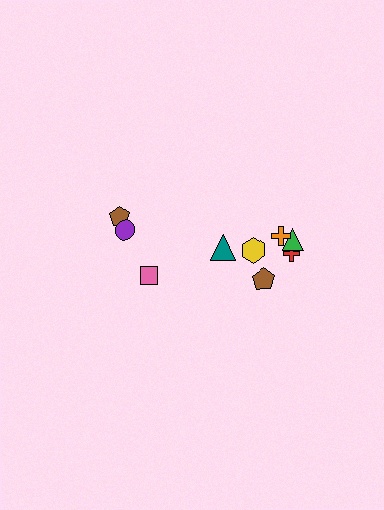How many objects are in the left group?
There are 3 objects.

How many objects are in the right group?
There are 6 objects.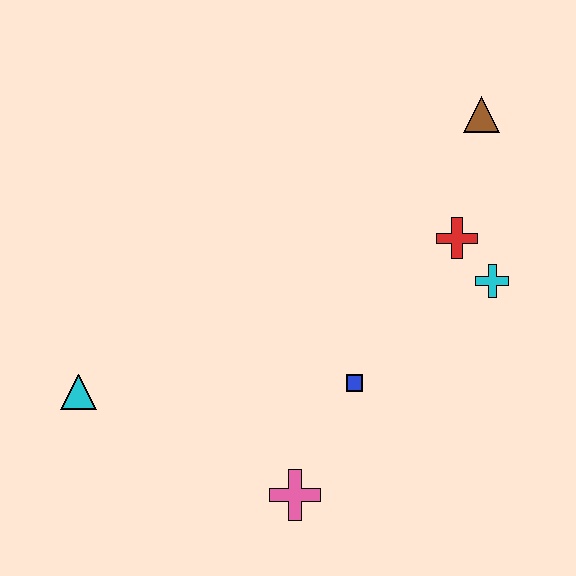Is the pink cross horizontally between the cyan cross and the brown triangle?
No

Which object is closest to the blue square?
The pink cross is closest to the blue square.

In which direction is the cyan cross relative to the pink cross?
The cyan cross is above the pink cross.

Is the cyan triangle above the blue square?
No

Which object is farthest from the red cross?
The cyan triangle is farthest from the red cross.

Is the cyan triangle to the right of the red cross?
No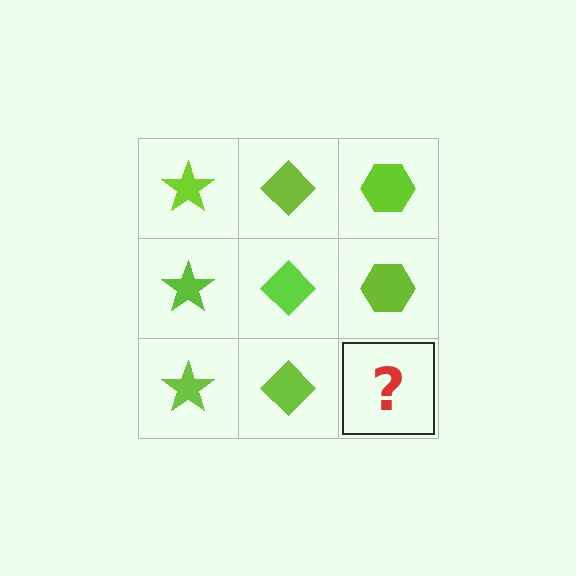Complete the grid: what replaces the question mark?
The question mark should be replaced with a lime hexagon.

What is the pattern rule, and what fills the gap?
The rule is that each column has a consistent shape. The gap should be filled with a lime hexagon.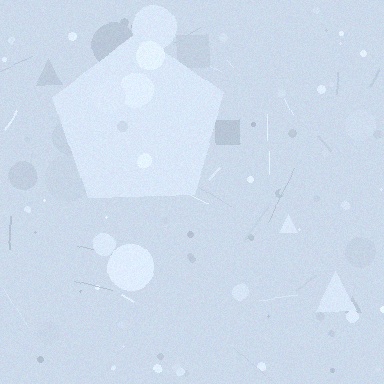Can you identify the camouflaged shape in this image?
The camouflaged shape is a pentagon.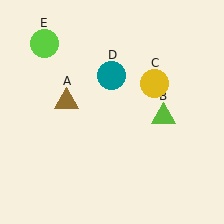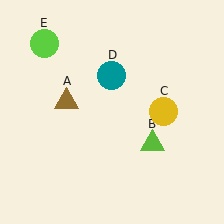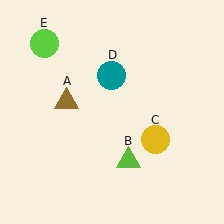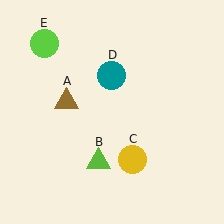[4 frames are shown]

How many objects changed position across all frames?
2 objects changed position: lime triangle (object B), yellow circle (object C).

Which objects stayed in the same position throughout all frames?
Brown triangle (object A) and teal circle (object D) and lime circle (object E) remained stationary.